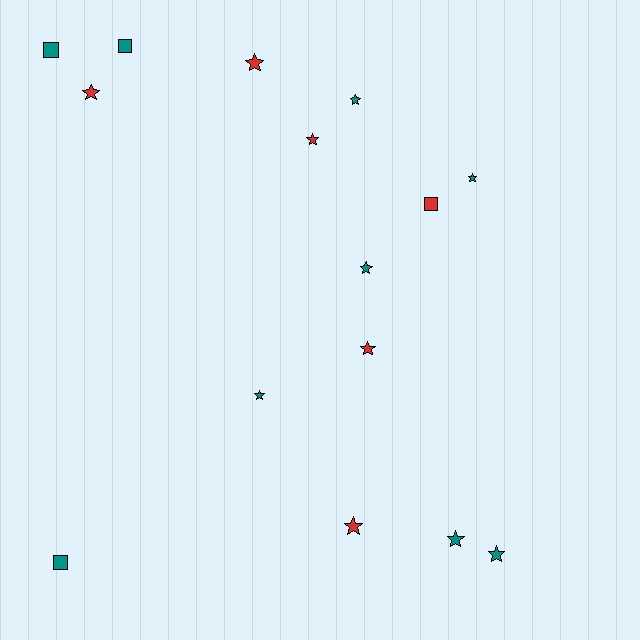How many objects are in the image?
There are 15 objects.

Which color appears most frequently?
Teal, with 9 objects.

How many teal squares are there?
There are 3 teal squares.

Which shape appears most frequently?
Star, with 11 objects.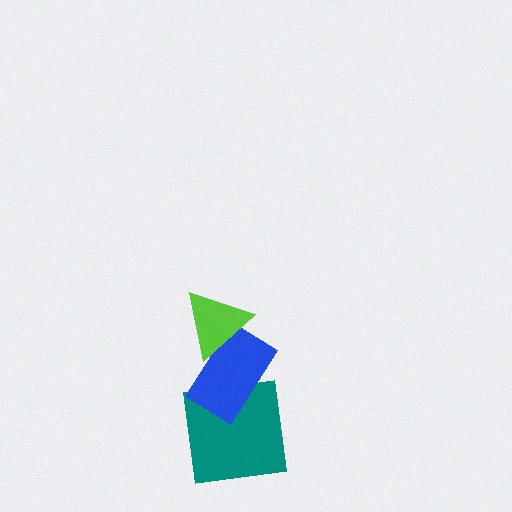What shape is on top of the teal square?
The blue rectangle is on top of the teal square.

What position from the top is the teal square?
The teal square is 3rd from the top.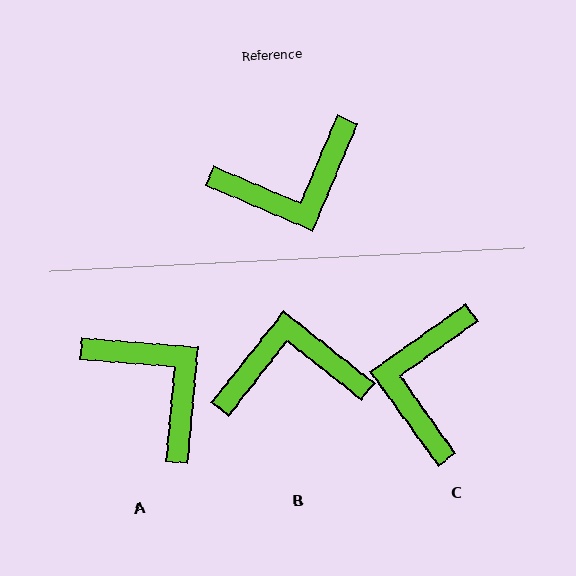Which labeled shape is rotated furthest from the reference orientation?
B, about 165 degrees away.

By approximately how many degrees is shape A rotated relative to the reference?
Approximately 108 degrees counter-clockwise.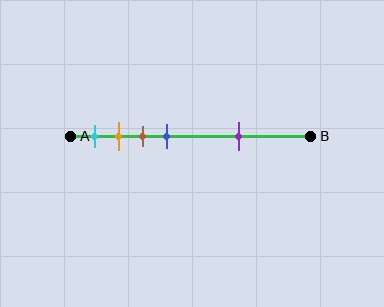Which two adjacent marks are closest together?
The orange and brown marks are the closest adjacent pair.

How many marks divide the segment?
There are 5 marks dividing the segment.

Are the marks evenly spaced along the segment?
No, the marks are not evenly spaced.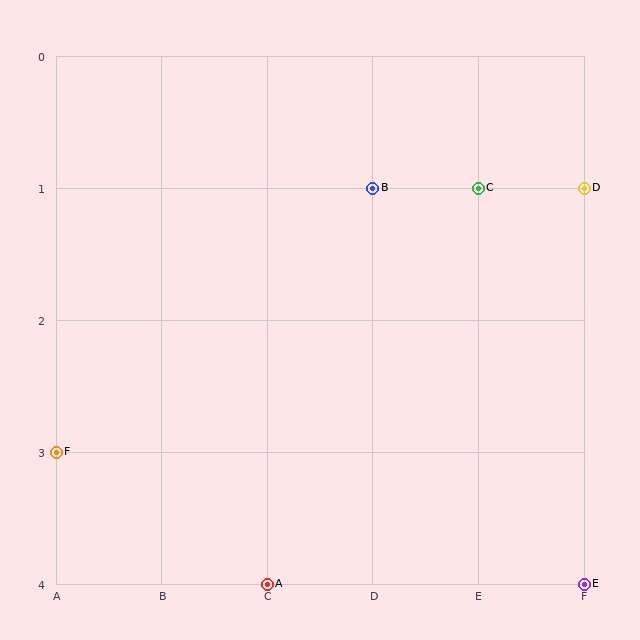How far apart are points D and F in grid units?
Points D and F are 5 columns and 2 rows apart (about 5.4 grid units diagonally).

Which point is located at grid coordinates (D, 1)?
Point B is at (D, 1).